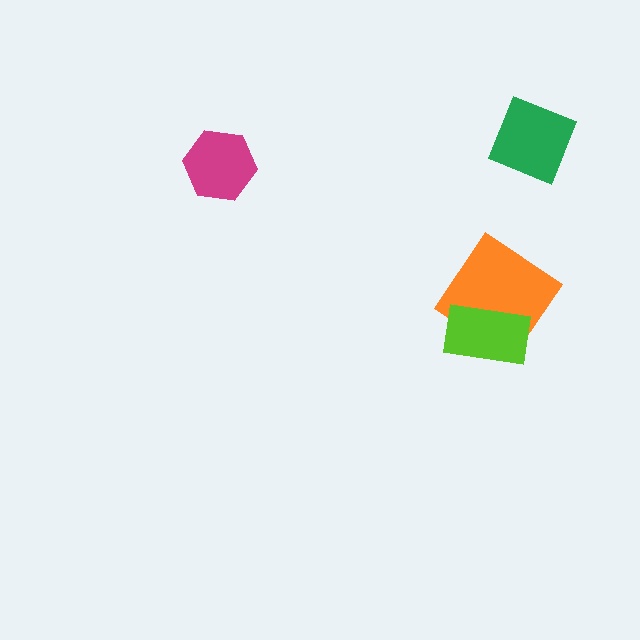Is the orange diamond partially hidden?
Yes, it is partially covered by another shape.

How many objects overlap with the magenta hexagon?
0 objects overlap with the magenta hexagon.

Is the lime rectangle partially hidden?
No, no other shape covers it.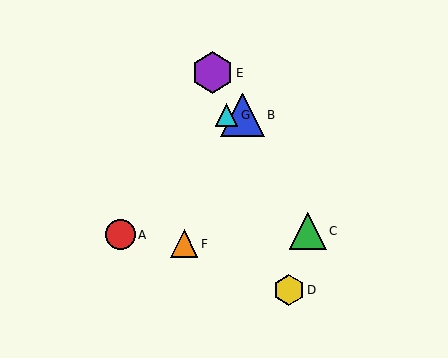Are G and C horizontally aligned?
No, G is at y≈115 and C is at y≈231.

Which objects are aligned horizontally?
Objects B, G are aligned horizontally.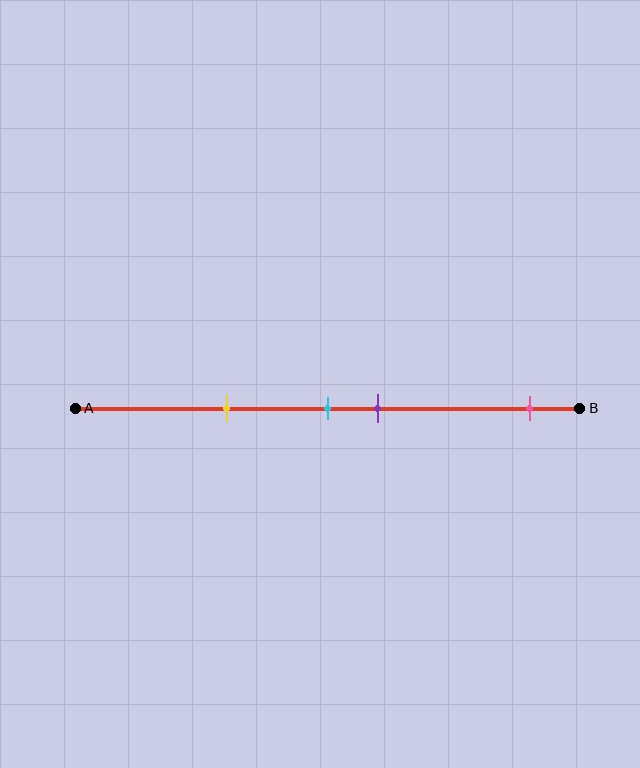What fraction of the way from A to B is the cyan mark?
The cyan mark is approximately 50% (0.5) of the way from A to B.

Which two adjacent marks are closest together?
The cyan and purple marks are the closest adjacent pair.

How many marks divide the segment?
There are 4 marks dividing the segment.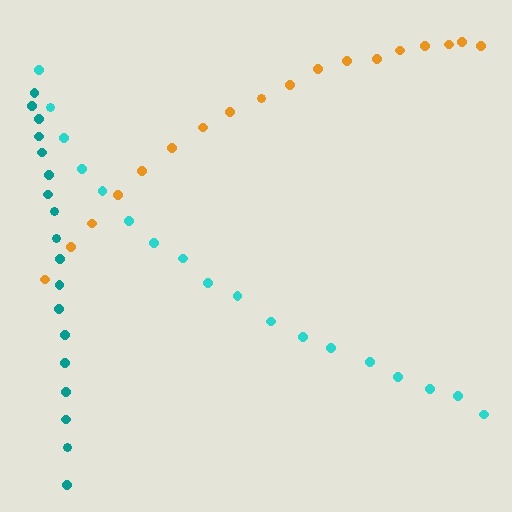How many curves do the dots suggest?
There are 3 distinct paths.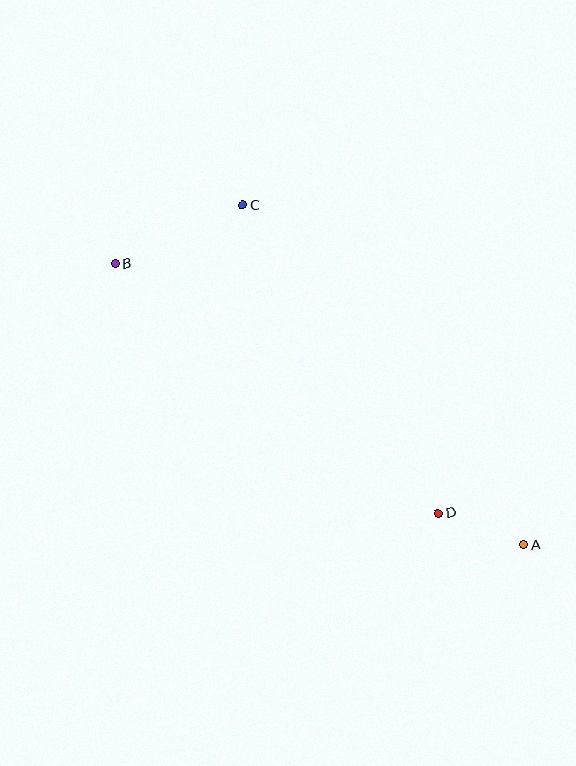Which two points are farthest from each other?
Points A and B are farthest from each other.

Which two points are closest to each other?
Points A and D are closest to each other.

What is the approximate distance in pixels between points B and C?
The distance between B and C is approximately 140 pixels.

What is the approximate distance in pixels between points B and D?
The distance between B and D is approximately 408 pixels.